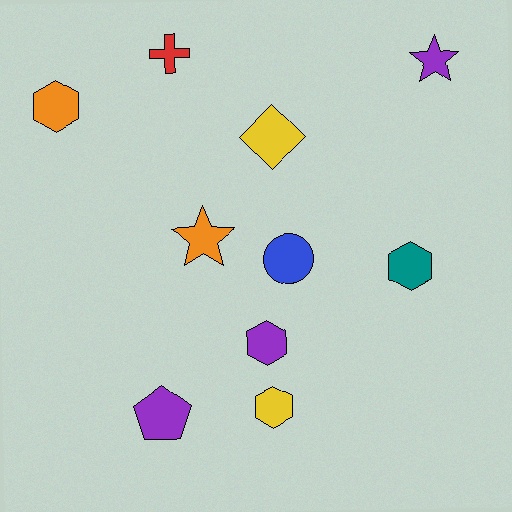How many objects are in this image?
There are 10 objects.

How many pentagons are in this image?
There is 1 pentagon.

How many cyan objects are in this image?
There are no cyan objects.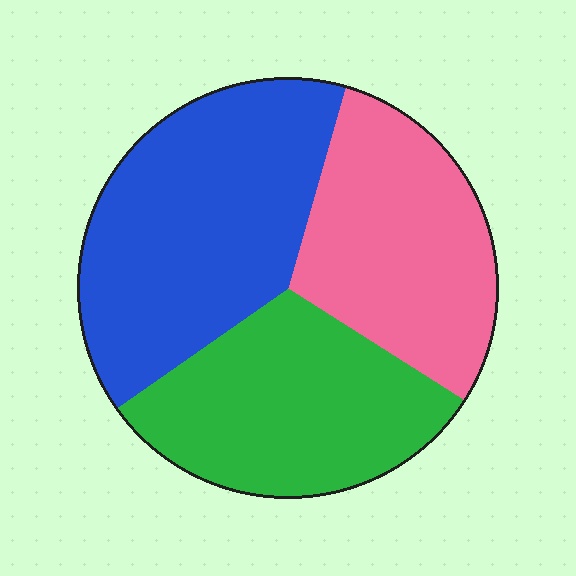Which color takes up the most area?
Blue, at roughly 40%.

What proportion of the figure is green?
Green covers 31% of the figure.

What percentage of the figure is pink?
Pink takes up about one third (1/3) of the figure.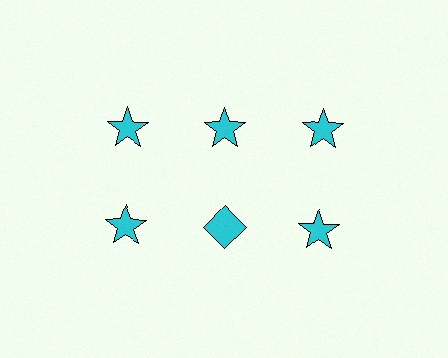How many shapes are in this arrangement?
There are 6 shapes arranged in a grid pattern.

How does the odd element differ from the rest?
It has a different shape: diamond instead of star.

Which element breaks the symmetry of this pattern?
The cyan diamond in the second row, second from left column breaks the symmetry. All other shapes are cyan stars.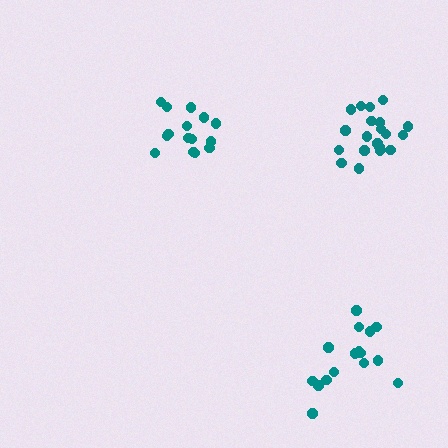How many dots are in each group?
Group 1: 15 dots, Group 2: 20 dots, Group 3: 16 dots (51 total).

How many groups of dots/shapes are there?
There are 3 groups.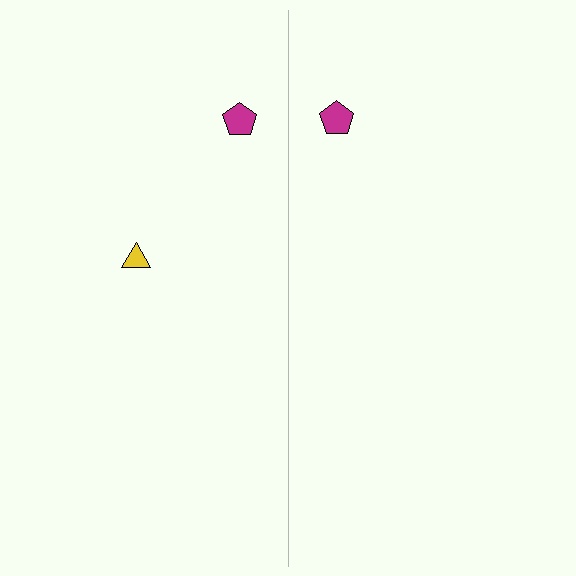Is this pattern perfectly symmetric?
No, the pattern is not perfectly symmetric. A yellow triangle is missing from the right side.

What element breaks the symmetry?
A yellow triangle is missing from the right side.